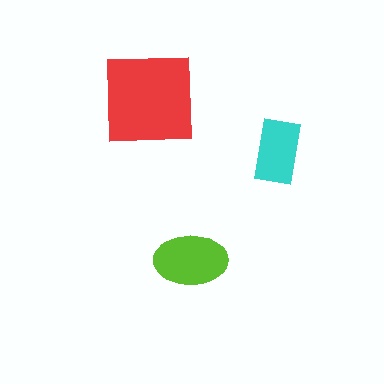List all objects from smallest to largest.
The cyan rectangle, the lime ellipse, the red square.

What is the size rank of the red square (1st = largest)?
1st.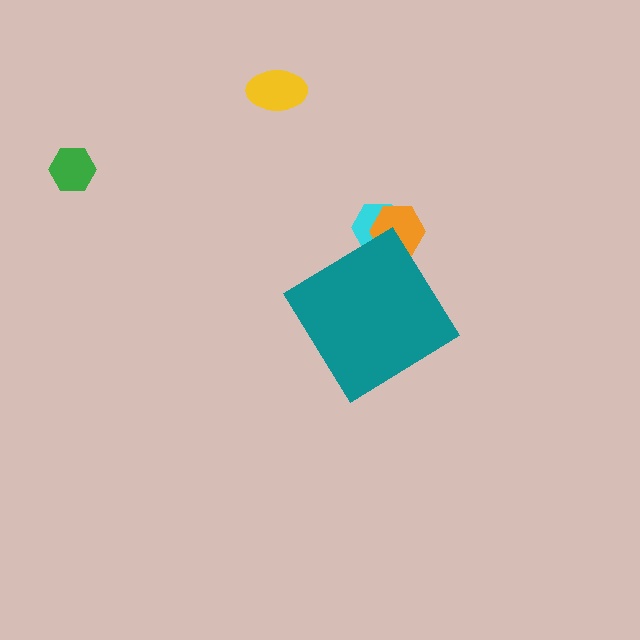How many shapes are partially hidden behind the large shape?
2 shapes are partially hidden.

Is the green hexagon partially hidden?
No, the green hexagon is fully visible.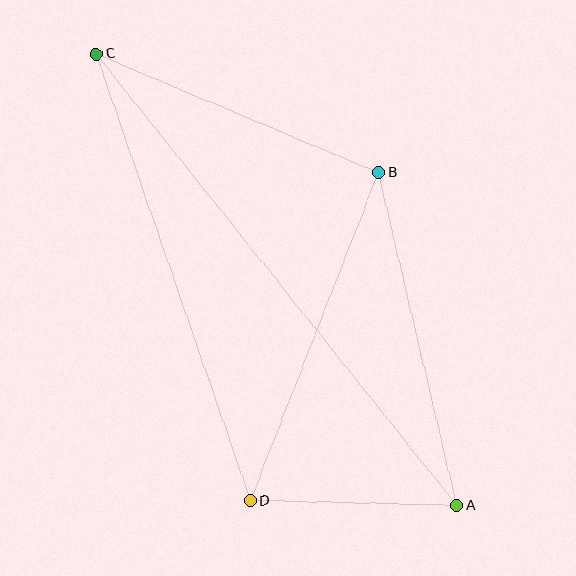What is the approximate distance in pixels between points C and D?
The distance between C and D is approximately 472 pixels.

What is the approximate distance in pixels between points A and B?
The distance between A and B is approximately 342 pixels.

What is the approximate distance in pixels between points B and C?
The distance between B and C is approximately 306 pixels.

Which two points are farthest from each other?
Points A and C are farthest from each other.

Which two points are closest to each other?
Points A and D are closest to each other.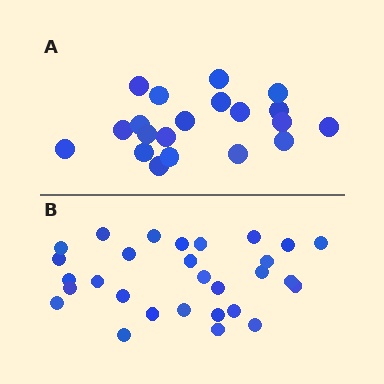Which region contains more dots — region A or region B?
Region B (the bottom region) has more dots.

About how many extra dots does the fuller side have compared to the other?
Region B has roughly 8 or so more dots than region A.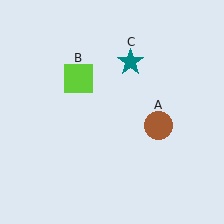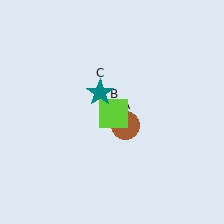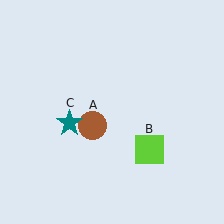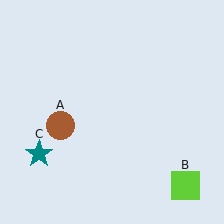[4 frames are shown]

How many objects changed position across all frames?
3 objects changed position: brown circle (object A), lime square (object B), teal star (object C).